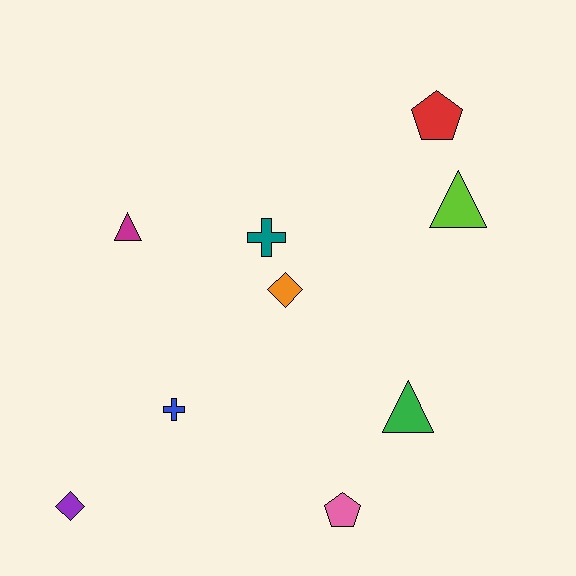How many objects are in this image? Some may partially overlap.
There are 9 objects.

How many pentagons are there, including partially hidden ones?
There are 2 pentagons.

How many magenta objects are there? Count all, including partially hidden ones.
There is 1 magenta object.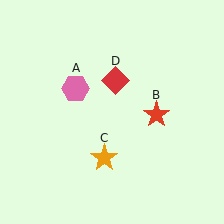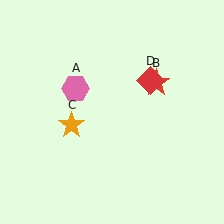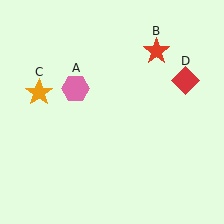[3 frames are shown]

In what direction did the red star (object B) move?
The red star (object B) moved up.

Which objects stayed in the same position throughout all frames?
Pink hexagon (object A) remained stationary.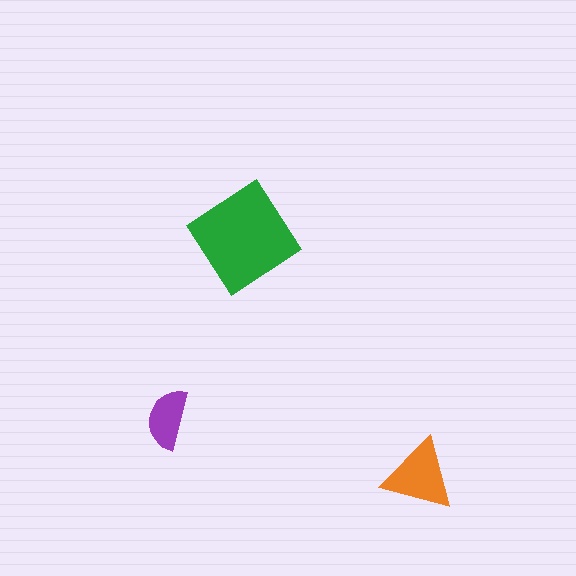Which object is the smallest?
The purple semicircle.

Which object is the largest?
The green diamond.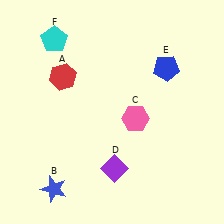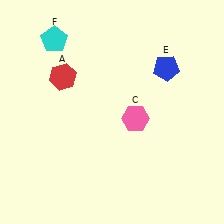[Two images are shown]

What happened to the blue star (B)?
The blue star (B) was removed in Image 2. It was in the bottom-left area of Image 1.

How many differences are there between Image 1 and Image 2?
There are 2 differences between the two images.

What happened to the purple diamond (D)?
The purple diamond (D) was removed in Image 2. It was in the bottom-right area of Image 1.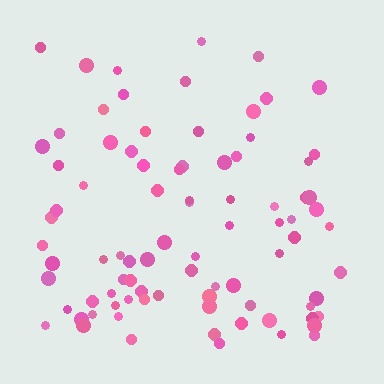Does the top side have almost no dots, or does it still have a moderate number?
Still a moderate number, just noticeably fewer than the bottom.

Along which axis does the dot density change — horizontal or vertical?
Vertical.